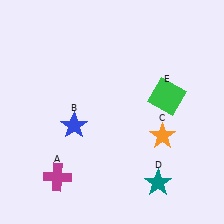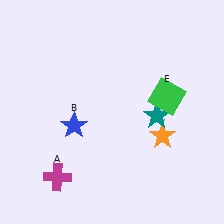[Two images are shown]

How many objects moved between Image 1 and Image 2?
1 object moved between the two images.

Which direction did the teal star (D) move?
The teal star (D) moved up.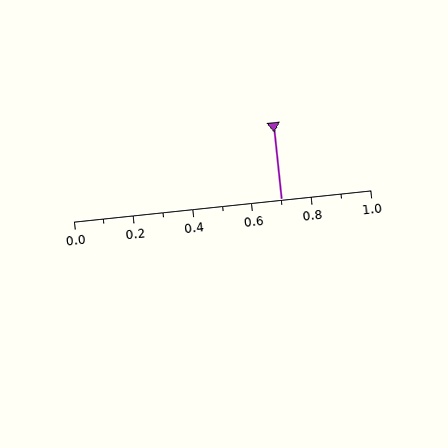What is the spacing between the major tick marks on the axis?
The major ticks are spaced 0.2 apart.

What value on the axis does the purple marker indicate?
The marker indicates approximately 0.7.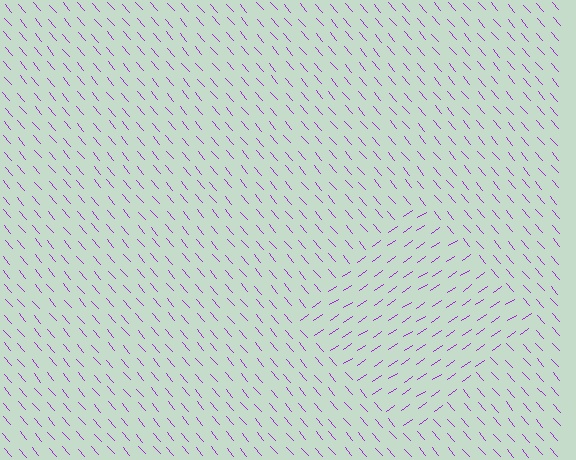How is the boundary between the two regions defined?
The boundary is defined purely by a change in line orientation (approximately 84 degrees difference). All lines are the same color and thickness.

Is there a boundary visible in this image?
Yes, there is a texture boundary formed by a change in line orientation.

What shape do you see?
I see a diamond.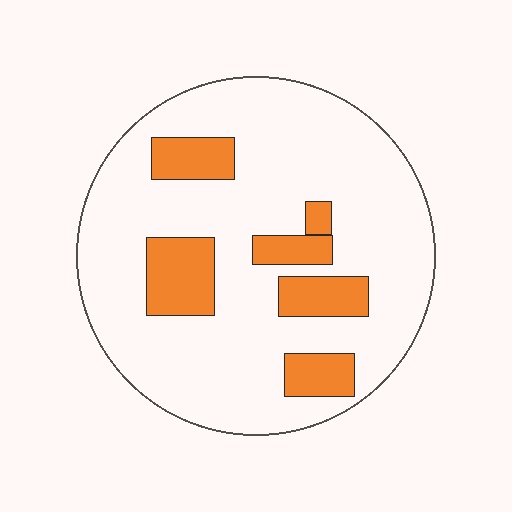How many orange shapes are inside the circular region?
6.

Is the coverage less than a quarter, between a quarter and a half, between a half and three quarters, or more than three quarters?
Less than a quarter.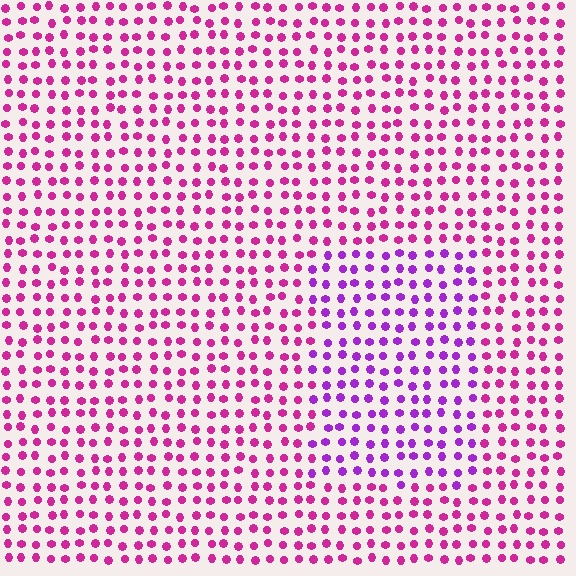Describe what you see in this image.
The image is filled with small magenta elements in a uniform arrangement. A rectangle-shaped region is visible where the elements are tinted to a slightly different hue, forming a subtle color boundary.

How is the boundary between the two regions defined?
The boundary is defined purely by a slight shift in hue (about 35 degrees). Spacing, size, and orientation are identical on both sides.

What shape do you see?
I see a rectangle.